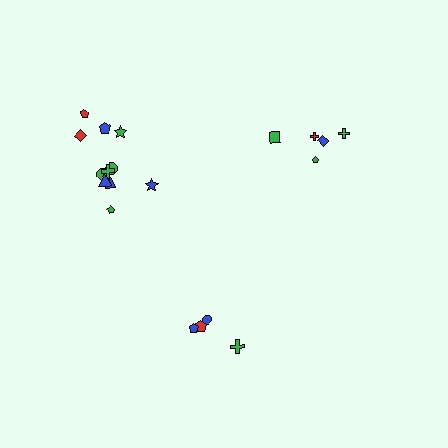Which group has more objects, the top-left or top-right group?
The top-left group.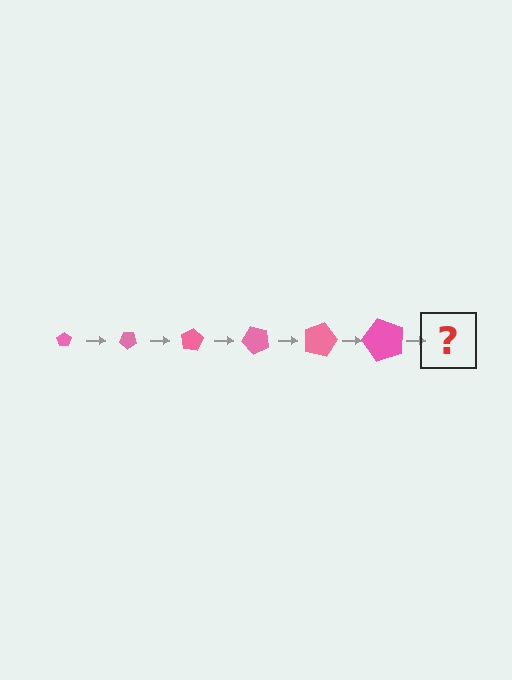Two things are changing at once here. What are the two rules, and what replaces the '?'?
The two rules are that the pentagon grows larger each step and it rotates 40 degrees each step. The '?' should be a pentagon, larger than the previous one and rotated 240 degrees from the start.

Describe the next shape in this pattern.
It should be a pentagon, larger than the previous one and rotated 240 degrees from the start.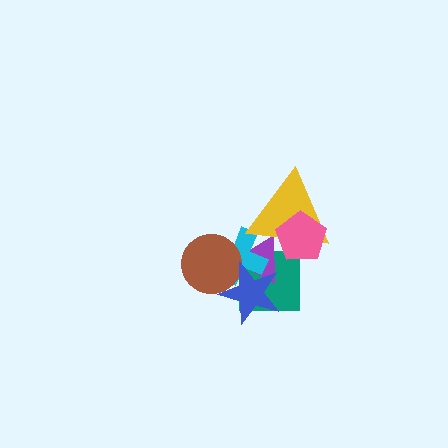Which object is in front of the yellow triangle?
The pink pentagon is in front of the yellow triangle.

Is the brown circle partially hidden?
Yes, it is partially covered by another shape.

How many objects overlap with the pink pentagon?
2 objects overlap with the pink pentagon.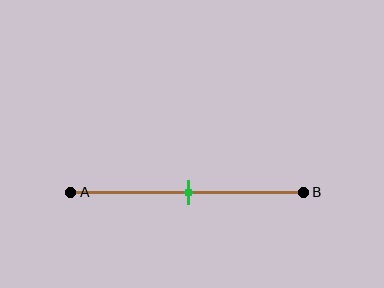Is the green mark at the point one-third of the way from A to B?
No, the mark is at about 50% from A, not at the 33% one-third point.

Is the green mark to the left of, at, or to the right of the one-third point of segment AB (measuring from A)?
The green mark is to the right of the one-third point of segment AB.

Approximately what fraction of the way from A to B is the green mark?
The green mark is approximately 50% of the way from A to B.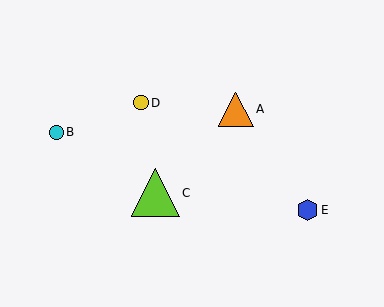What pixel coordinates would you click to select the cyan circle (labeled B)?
Click at (56, 132) to select the cyan circle B.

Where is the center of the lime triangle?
The center of the lime triangle is at (155, 193).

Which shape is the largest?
The lime triangle (labeled C) is the largest.